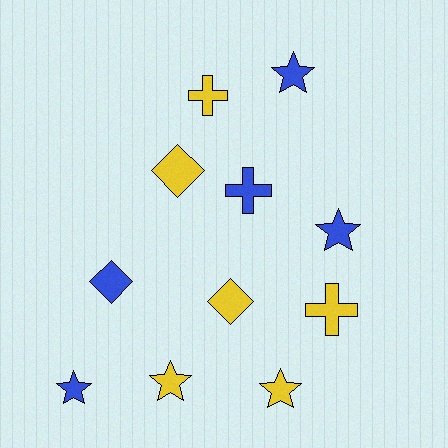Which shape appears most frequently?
Star, with 5 objects.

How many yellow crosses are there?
There are 2 yellow crosses.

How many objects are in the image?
There are 11 objects.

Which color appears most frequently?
Yellow, with 6 objects.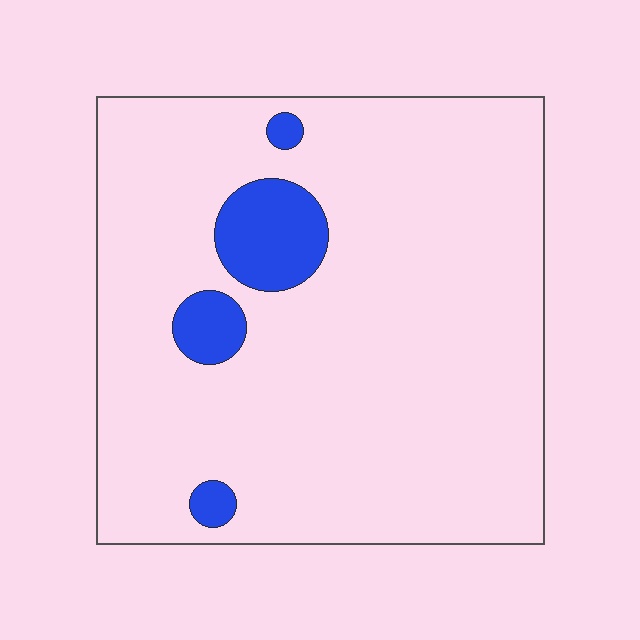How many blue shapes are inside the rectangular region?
4.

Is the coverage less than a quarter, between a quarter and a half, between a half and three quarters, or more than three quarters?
Less than a quarter.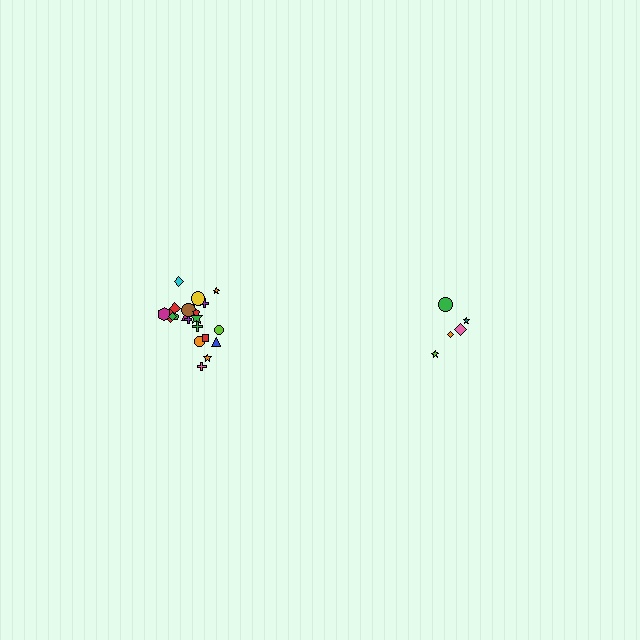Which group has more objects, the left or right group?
The left group.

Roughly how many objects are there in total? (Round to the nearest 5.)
Roughly 25 objects in total.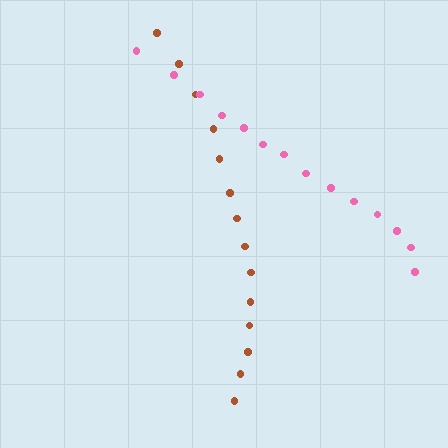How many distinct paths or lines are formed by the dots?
There are 2 distinct paths.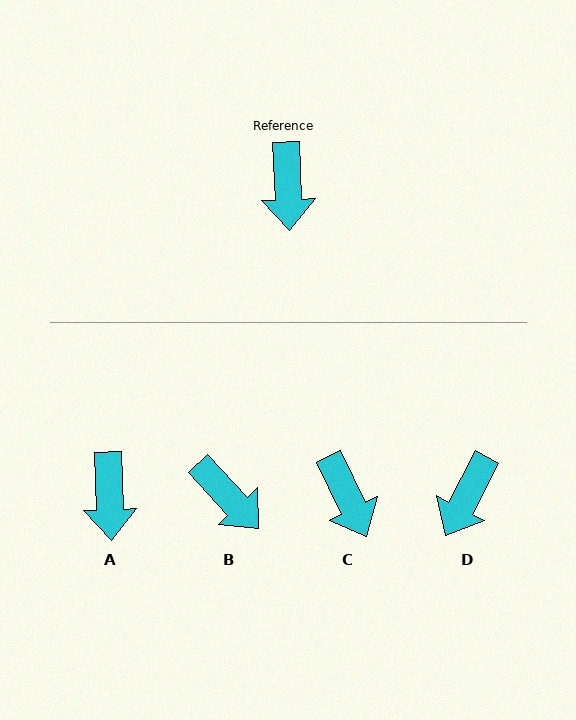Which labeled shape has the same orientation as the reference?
A.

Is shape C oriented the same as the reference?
No, it is off by about 24 degrees.